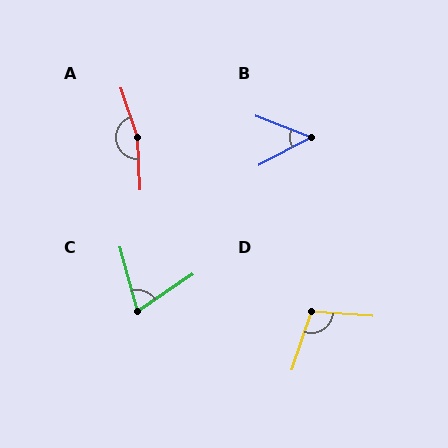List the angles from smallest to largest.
B (49°), C (71°), D (105°), A (164°).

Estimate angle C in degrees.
Approximately 71 degrees.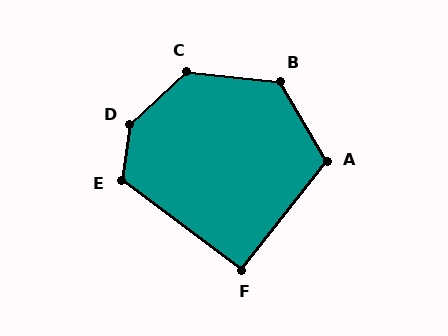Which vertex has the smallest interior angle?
F, at approximately 92 degrees.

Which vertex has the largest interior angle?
D, at approximately 142 degrees.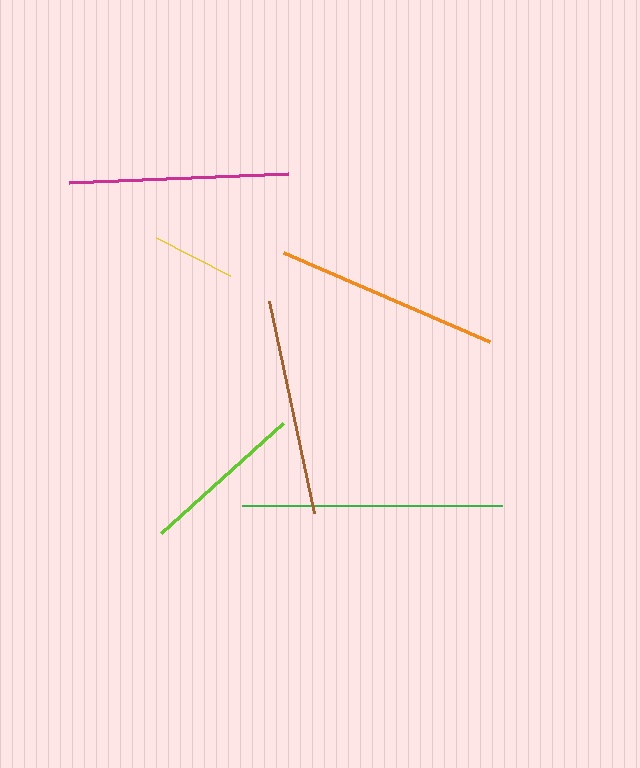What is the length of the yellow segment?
The yellow segment is approximately 82 pixels long.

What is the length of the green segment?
The green segment is approximately 260 pixels long.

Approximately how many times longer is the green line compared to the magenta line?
The green line is approximately 1.2 times the length of the magenta line.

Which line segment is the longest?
The green line is the longest at approximately 260 pixels.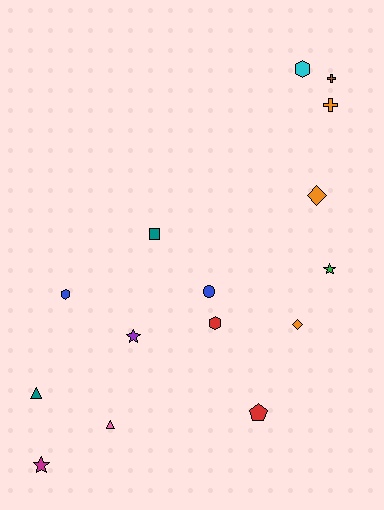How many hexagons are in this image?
There are 3 hexagons.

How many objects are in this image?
There are 15 objects.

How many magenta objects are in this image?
There is 1 magenta object.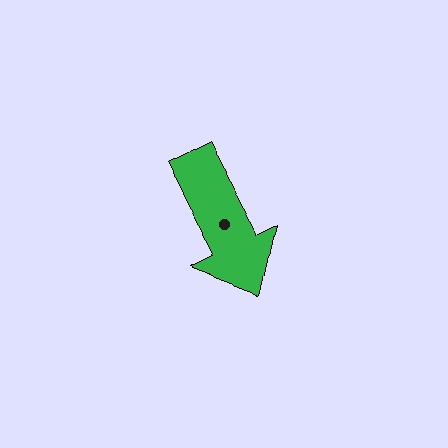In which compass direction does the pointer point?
Southeast.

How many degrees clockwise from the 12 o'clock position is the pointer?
Approximately 152 degrees.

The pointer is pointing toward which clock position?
Roughly 5 o'clock.